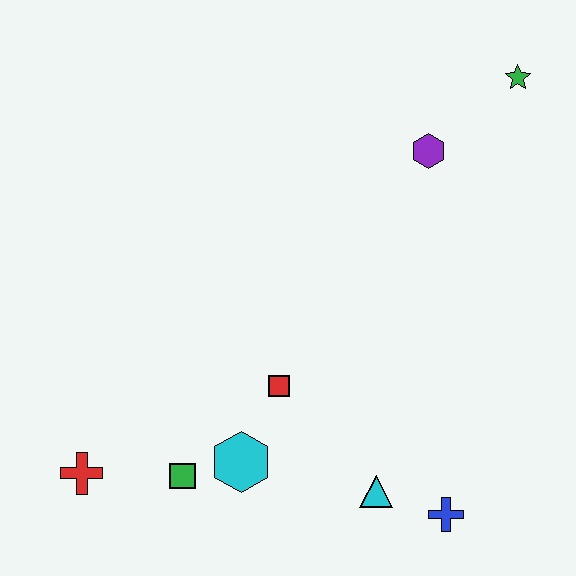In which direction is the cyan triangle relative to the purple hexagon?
The cyan triangle is below the purple hexagon.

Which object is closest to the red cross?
The green square is closest to the red cross.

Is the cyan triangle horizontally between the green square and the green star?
Yes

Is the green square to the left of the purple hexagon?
Yes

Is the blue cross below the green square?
Yes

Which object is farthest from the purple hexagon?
The red cross is farthest from the purple hexagon.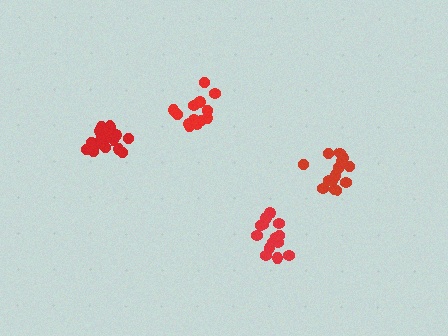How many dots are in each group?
Group 1: 14 dots, Group 2: 15 dots, Group 3: 15 dots, Group 4: 19 dots (63 total).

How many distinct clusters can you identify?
There are 4 distinct clusters.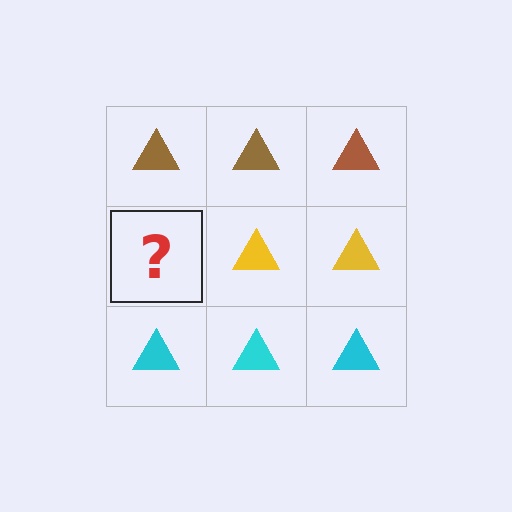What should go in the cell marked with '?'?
The missing cell should contain a yellow triangle.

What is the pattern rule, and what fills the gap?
The rule is that each row has a consistent color. The gap should be filled with a yellow triangle.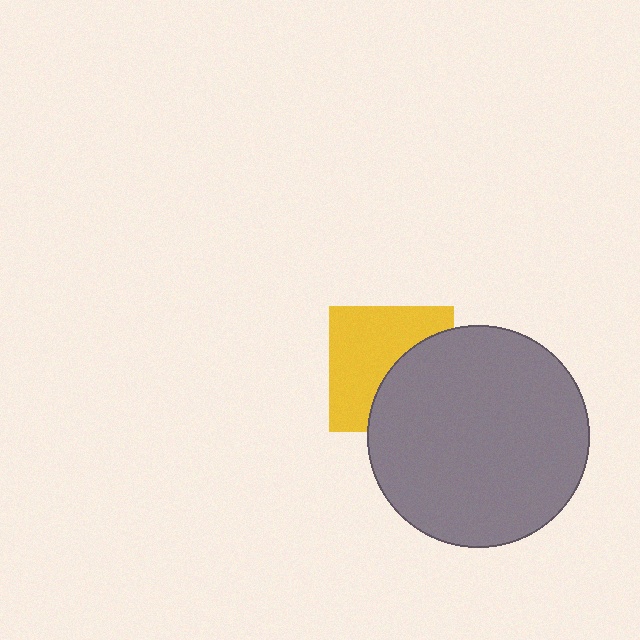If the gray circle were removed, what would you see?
You would see the complete yellow square.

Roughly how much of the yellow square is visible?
About half of it is visible (roughly 58%).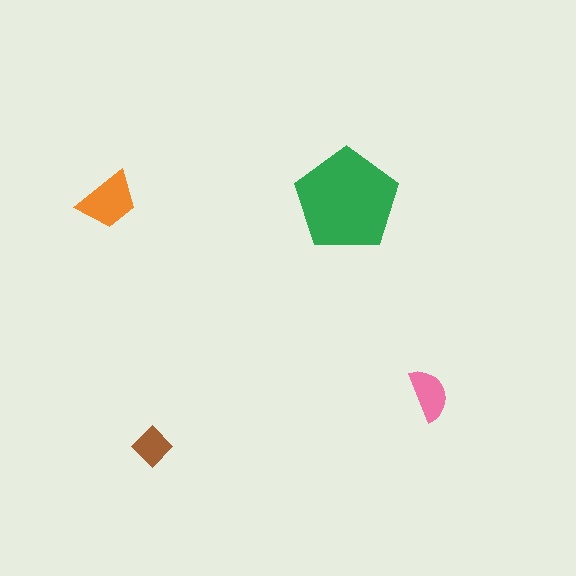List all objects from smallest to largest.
The brown diamond, the pink semicircle, the orange trapezoid, the green pentagon.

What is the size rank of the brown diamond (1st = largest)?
4th.